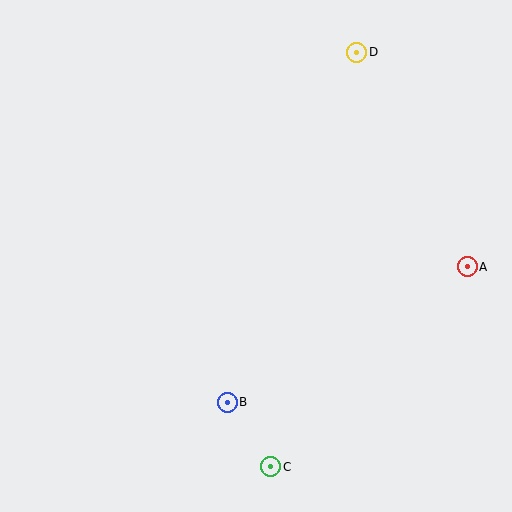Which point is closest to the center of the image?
Point B at (227, 402) is closest to the center.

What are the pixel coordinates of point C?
Point C is at (271, 467).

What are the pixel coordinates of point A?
Point A is at (467, 267).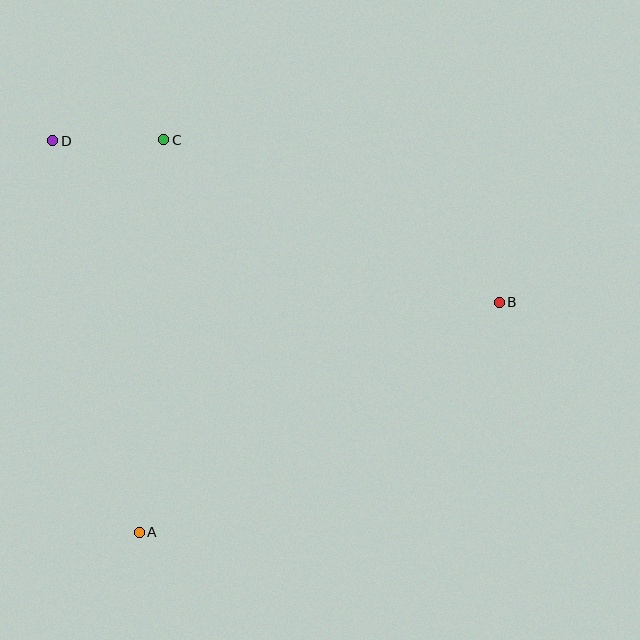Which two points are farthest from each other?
Points B and D are farthest from each other.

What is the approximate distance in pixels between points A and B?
The distance between A and B is approximately 427 pixels.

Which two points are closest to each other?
Points C and D are closest to each other.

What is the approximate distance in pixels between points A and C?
The distance between A and C is approximately 393 pixels.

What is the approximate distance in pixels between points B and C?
The distance between B and C is approximately 373 pixels.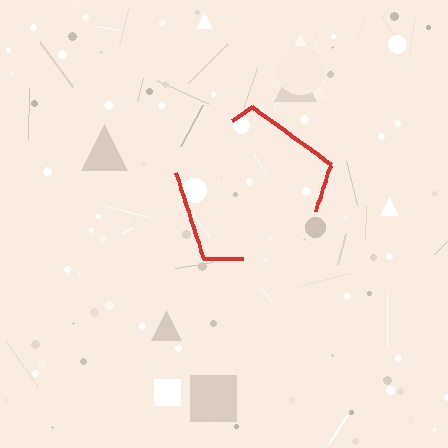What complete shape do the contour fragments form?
The contour fragments form a pentagon.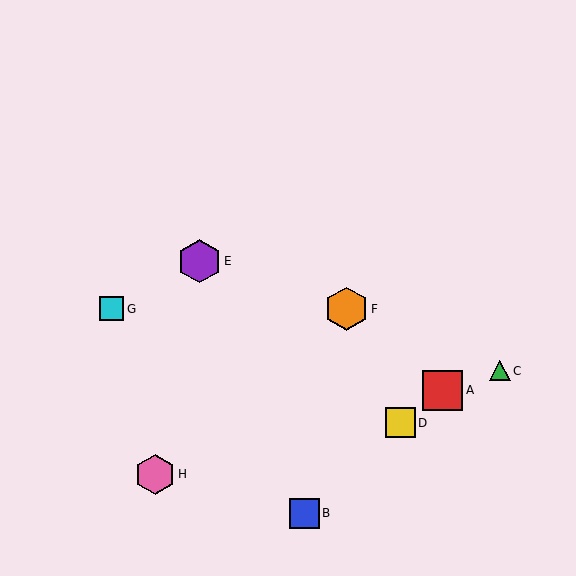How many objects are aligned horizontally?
2 objects (F, G) are aligned horizontally.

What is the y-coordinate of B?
Object B is at y≈513.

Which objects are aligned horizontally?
Objects F, G are aligned horizontally.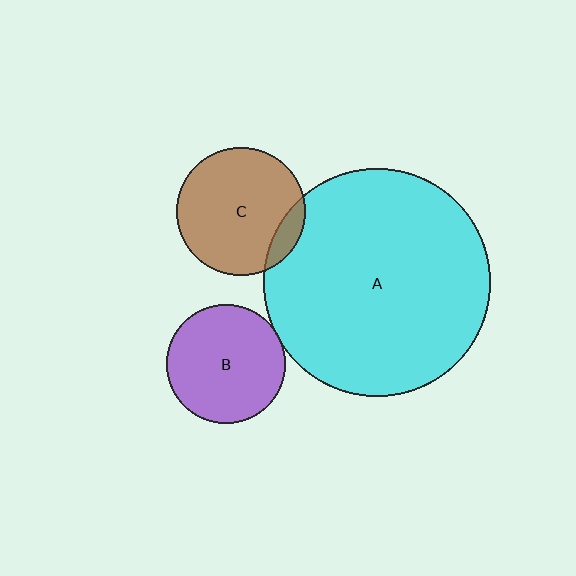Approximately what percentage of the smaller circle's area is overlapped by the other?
Approximately 10%.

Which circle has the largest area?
Circle A (cyan).